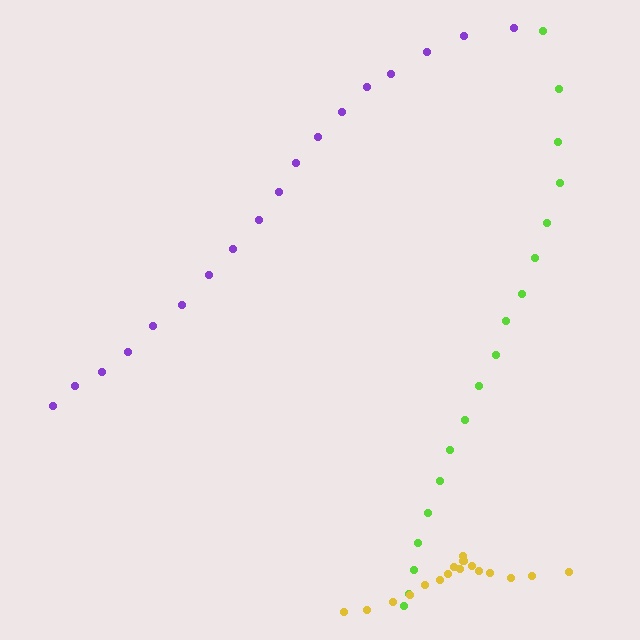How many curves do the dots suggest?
There are 3 distinct paths.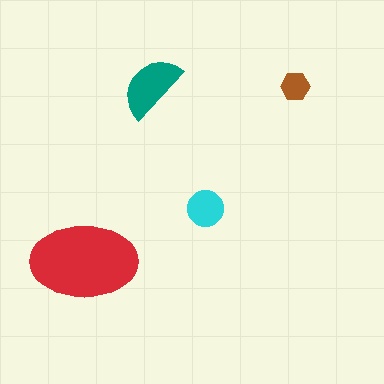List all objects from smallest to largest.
The brown hexagon, the cyan circle, the teal semicircle, the red ellipse.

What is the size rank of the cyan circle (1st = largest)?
3rd.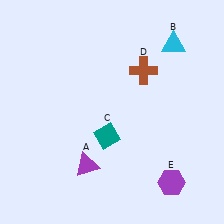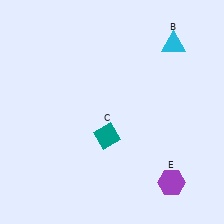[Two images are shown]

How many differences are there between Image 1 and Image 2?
There are 2 differences between the two images.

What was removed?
The brown cross (D), the purple triangle (A) were removed in Image 2.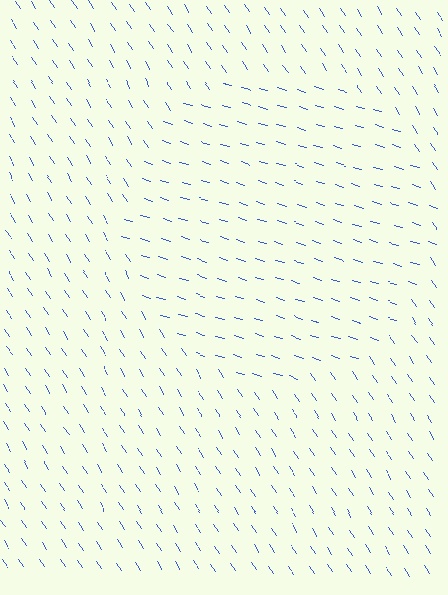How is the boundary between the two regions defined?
The boundary is defined purely by a change in line orientation (approximately 40 degrees difference). All lines are the same color and thickness.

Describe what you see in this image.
The image is filled with small blue line segments. A circle region in the image has lines oriented differently from the surrounding lines, creating a visible texture boundary.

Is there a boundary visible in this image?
Yes, there is a texture boundary formed by a change in line orientation.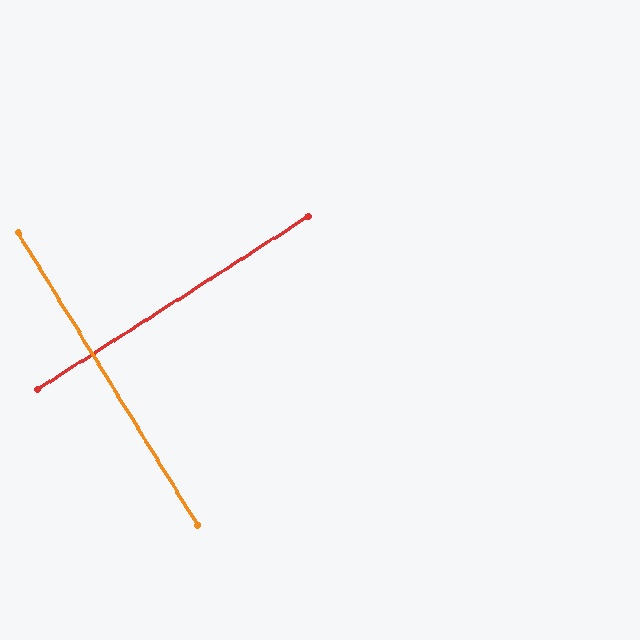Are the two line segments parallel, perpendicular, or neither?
Perpendicular — they meet at approximately 89°.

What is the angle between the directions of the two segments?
Approximately 89 degrees.